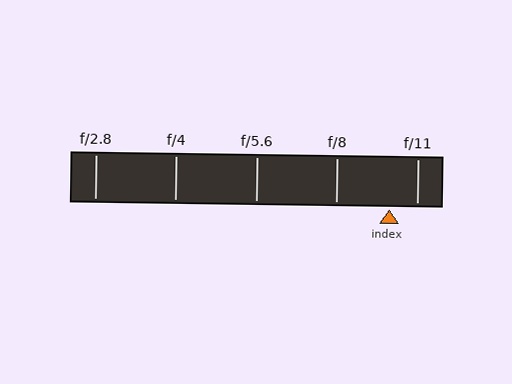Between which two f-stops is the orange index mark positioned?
The index mark is between f/8 and f/11.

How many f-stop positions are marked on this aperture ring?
There are 5 f-stop positions marked.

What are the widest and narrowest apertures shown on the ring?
The widest aperture shown is f/2.8 and the narrowest is f/11.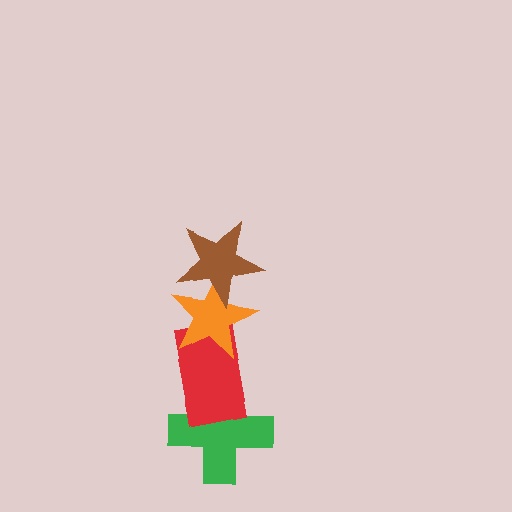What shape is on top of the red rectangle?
The orange star is on top of the red rectangle.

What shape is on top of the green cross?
The red rectangle is on top of the green cross.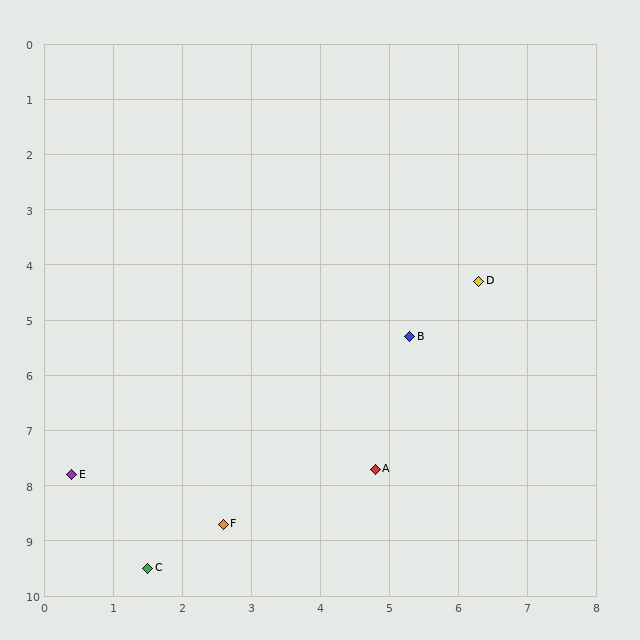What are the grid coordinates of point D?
Point D is at approximately (6.3, 4.3).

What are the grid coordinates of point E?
Point E is at approximately (0.4, 7.8).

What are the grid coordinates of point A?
Point A is at approximately (4.8, 7.7).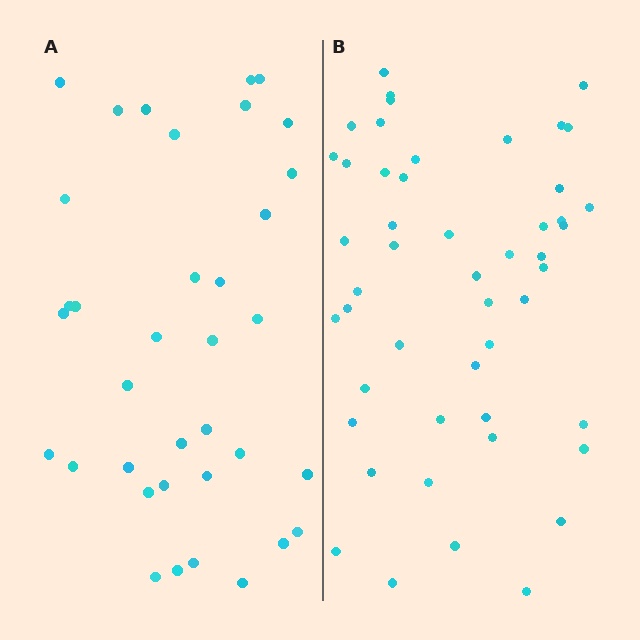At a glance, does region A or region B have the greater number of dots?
Region B (the right region) has more dots.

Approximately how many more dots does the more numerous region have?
Region B has approximately 15 more dots than region A.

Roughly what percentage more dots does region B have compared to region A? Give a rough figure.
About 35% more.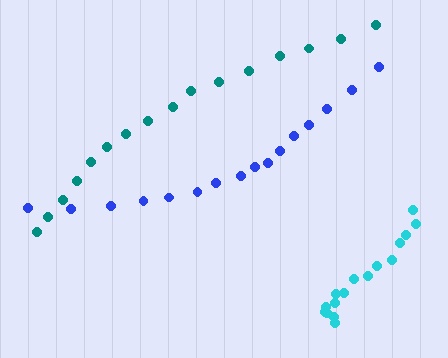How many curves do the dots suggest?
There are 3 distinct paths.